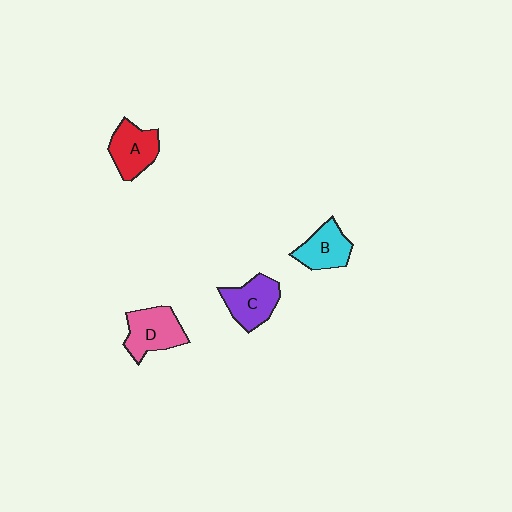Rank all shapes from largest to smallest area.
From largest to smallest: D (pink), C (purple), A (red), B (cyan).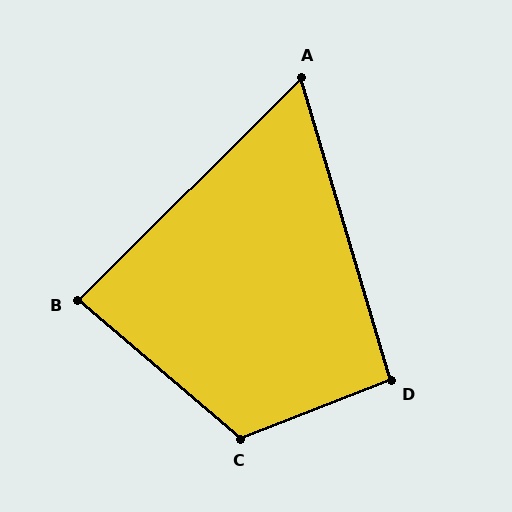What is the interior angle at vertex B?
Approximately 85 degrees (approximately right).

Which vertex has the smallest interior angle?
A, at approximately 62 degrees.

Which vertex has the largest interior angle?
C, at approximately 118 degrees.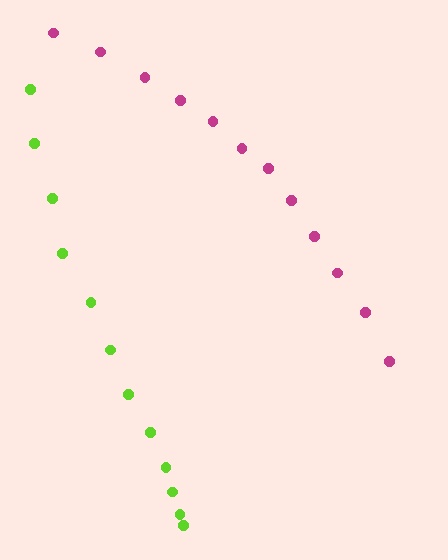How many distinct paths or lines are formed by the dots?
There are 2 distinct paths.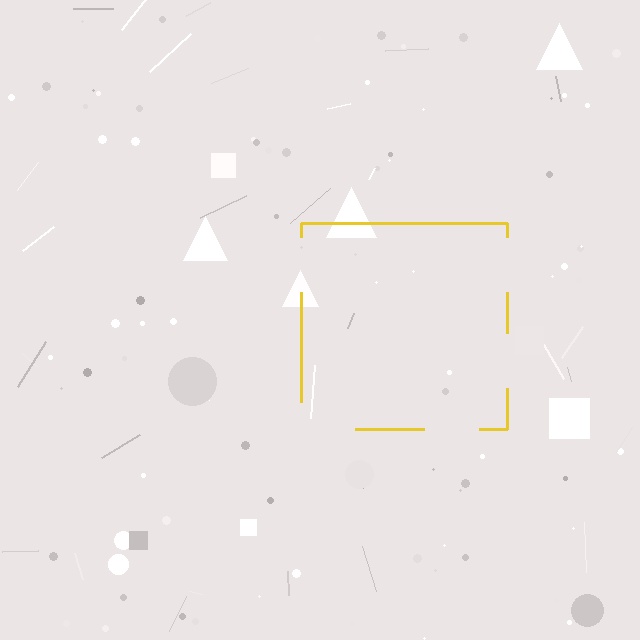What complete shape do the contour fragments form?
The contour fragments form a square.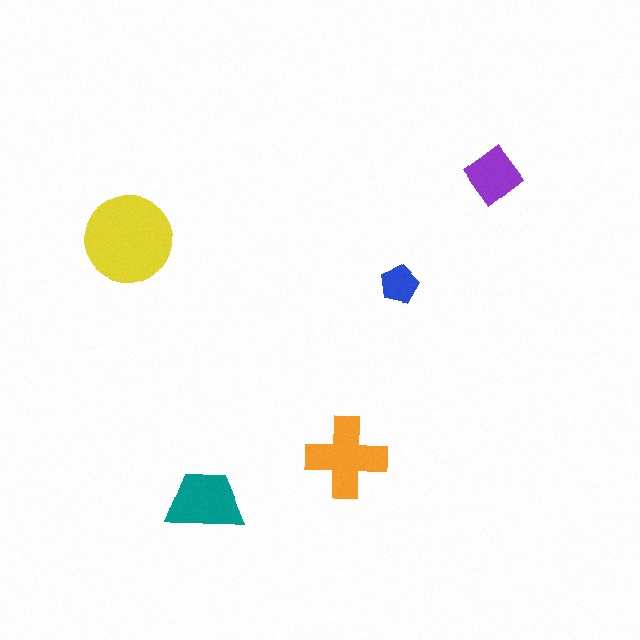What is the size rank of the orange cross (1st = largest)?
2nd.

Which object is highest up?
The purple diamond is topmost.